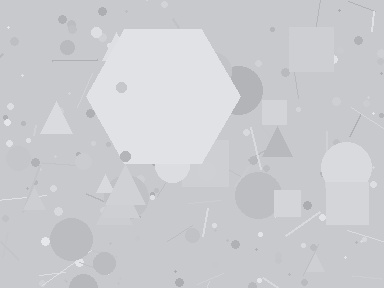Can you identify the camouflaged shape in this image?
The camouflaged shape is a hexagon.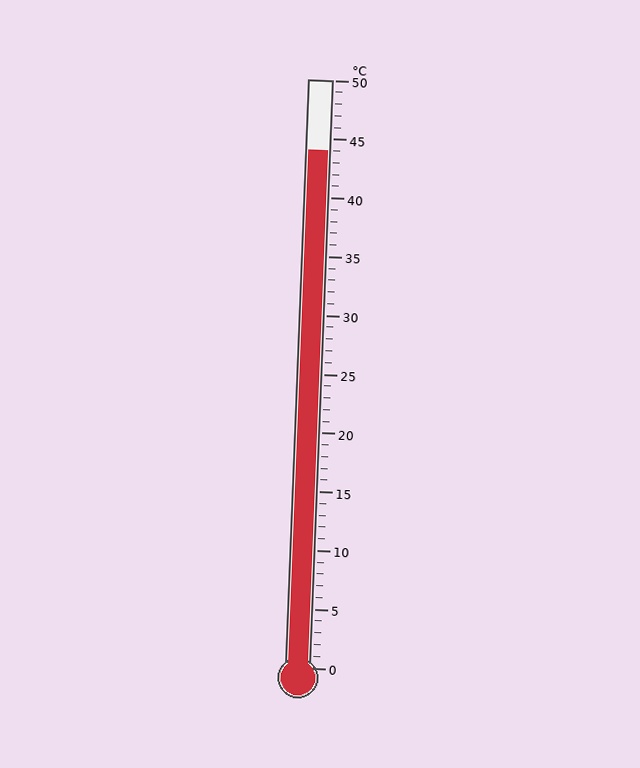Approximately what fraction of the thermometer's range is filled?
The thermometer is filled to approximately 90% of its range.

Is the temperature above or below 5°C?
The temperature is above 5°C.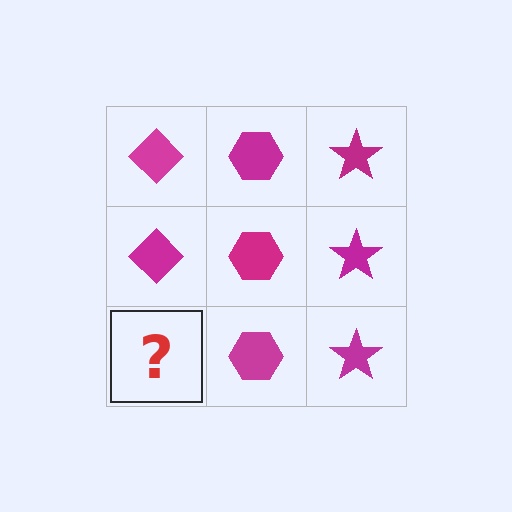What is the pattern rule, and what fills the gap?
The rule is that each column has a consistent shape. The gap should be filled with a magenta diamond.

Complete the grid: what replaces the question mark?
The question mark should be replaced with a magenta diamond.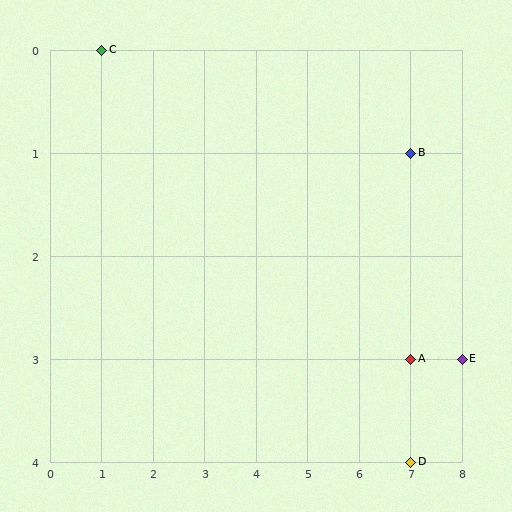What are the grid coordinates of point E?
Point E is at grid coordinates (8, 3).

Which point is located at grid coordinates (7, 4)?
Point D is at (7, 4).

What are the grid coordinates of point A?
Point A is at grid coordinates (7, 3).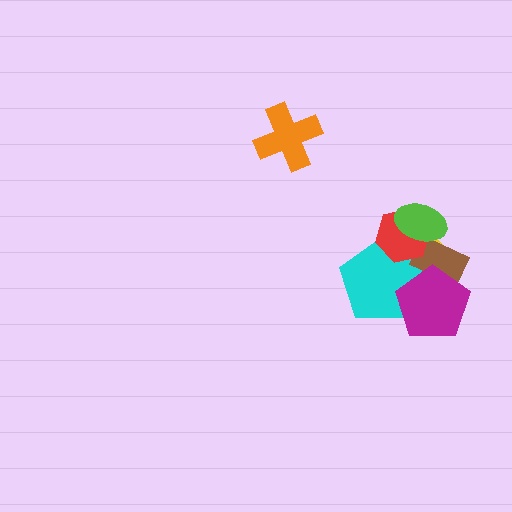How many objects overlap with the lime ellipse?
3 objects overlap with the lime ellipse.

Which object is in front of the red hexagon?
The lime ellipse is in front of the red hexagon.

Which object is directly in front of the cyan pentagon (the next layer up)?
The brown rectangle is directly in front of the cyan pentagon.